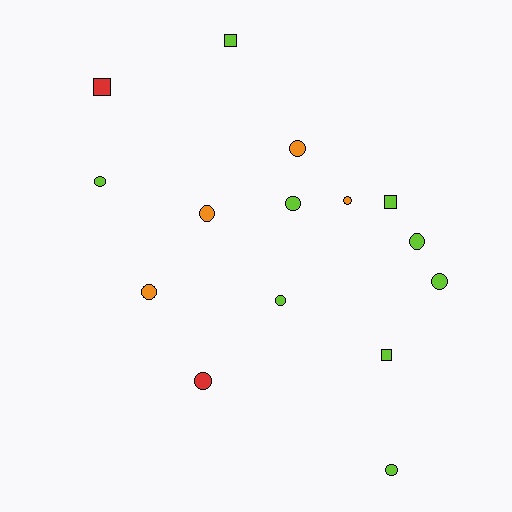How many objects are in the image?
There are 15 objects.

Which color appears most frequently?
Lime, with 9 objects.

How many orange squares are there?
There are no orange squares.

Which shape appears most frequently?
Circle, with 11 objects.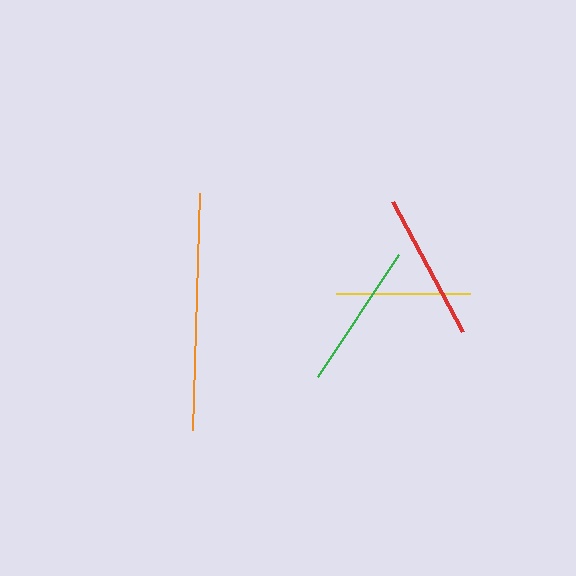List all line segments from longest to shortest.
From longest to shortest: orange, red, green, yellow.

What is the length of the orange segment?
The orange segment is approximately 237 pixels long.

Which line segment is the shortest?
The yellow line is the shortest at approximately 134 pixels.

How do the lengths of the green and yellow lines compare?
The green and yellow lines are approximately the same length.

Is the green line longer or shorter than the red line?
The red line is longer than the green line.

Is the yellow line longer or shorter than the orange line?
The orange line is longer than the yellow line.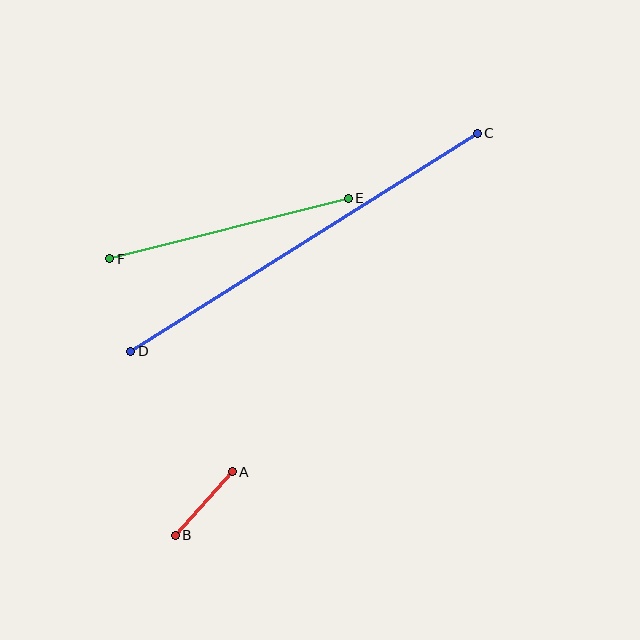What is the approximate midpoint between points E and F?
The midpoint is at approximately (229, 229) pixels.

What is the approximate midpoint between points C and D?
The midpoint is at approximately (304, 242) pixels.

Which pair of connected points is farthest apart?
Points C and D are farthest apart.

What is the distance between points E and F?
The distance is approximately 246 pixels.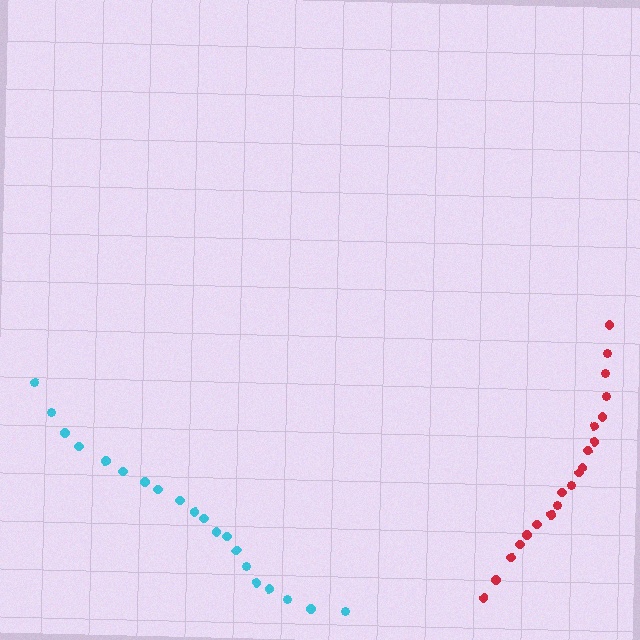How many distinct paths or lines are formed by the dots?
There are 2 distinct paths.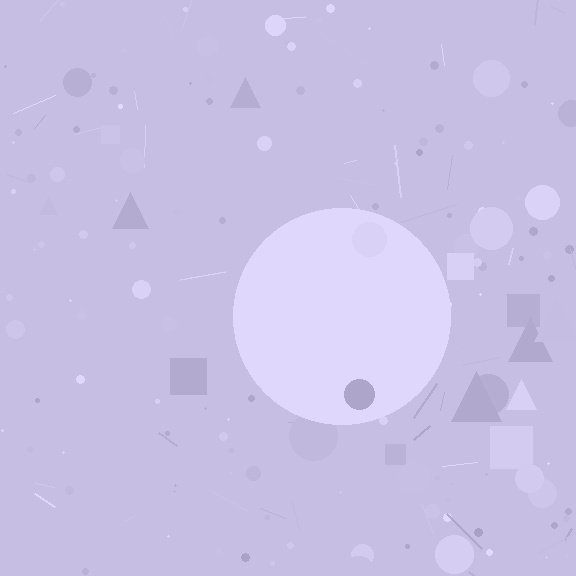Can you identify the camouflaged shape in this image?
The camouflaged shape is a circle.